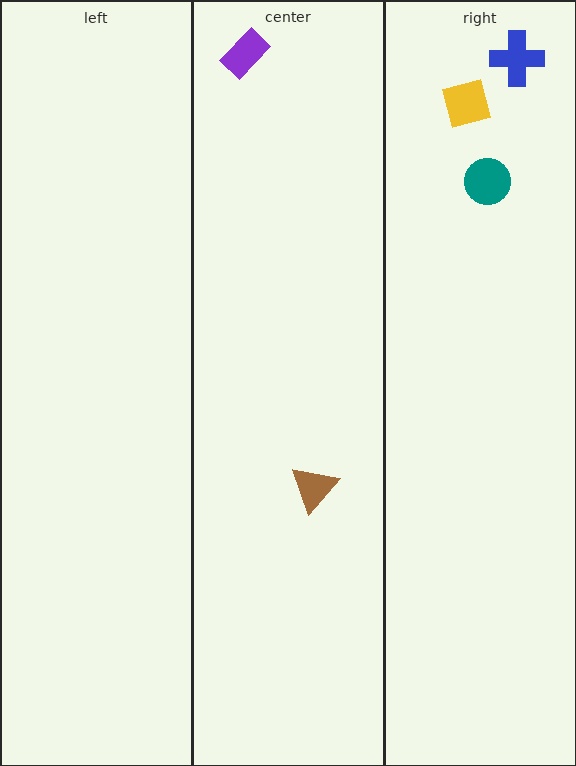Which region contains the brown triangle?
The center region.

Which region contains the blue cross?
The right region.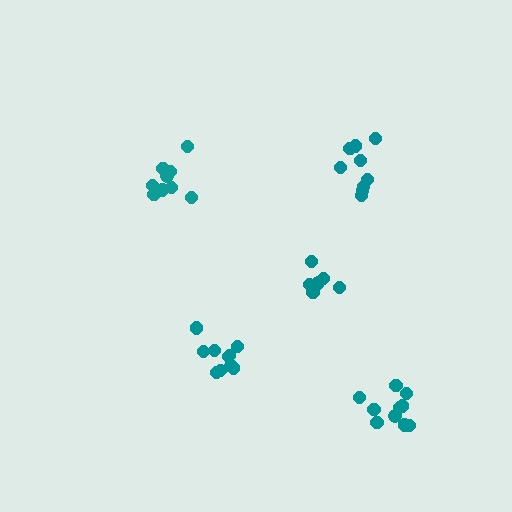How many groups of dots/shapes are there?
There are 5 groups.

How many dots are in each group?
Group 1: 8 dots, Group 2: 10 dots, Group 3: 9 dots, Group 4: 9 dots, Group 5: 10 dots (46 total).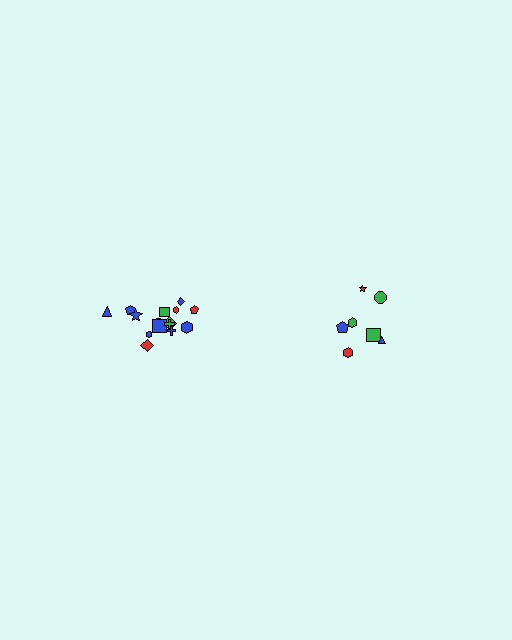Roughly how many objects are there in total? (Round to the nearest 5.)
Roughly 20 objects in total.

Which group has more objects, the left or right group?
The left group.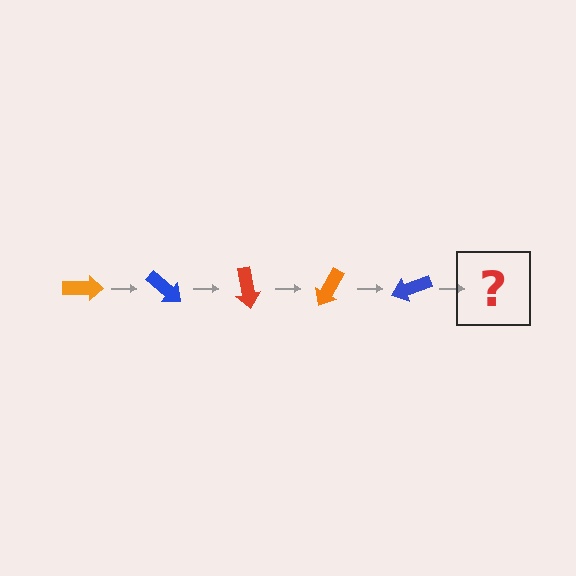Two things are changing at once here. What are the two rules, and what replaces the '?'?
The two rules are that it rotates 40 degrees each step and the color cycles through orange, blue, and red. The '?' should be a red arrow, rotated 200 degrees from the start.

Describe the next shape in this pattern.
It should be a red arrow, rotated 200 degrees from the start.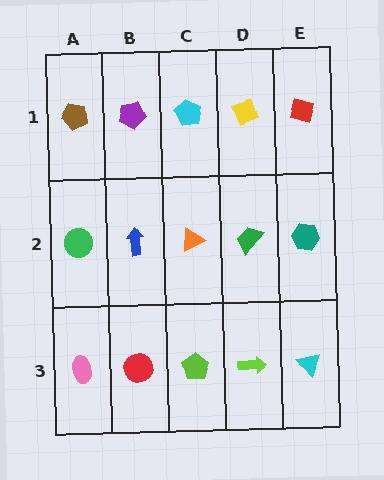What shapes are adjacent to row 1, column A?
A green circle (row 2, column A), a purple pentagon (row 1, column B).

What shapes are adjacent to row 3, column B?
A blue arrow (row 2, column B), a pink ellipse (row 3, column A), a lime pentagon (row 3, column C).